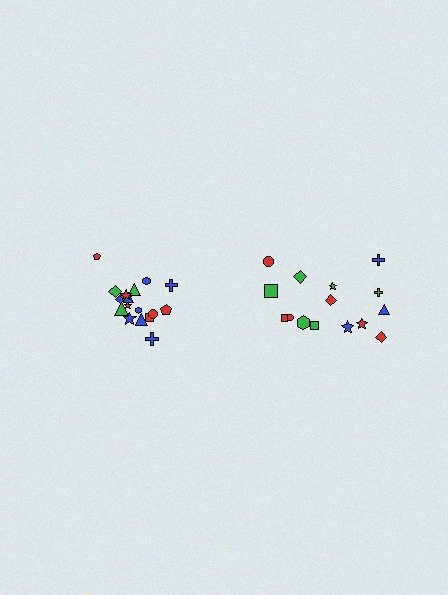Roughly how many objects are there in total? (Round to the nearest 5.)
Roughly 35 objects in total.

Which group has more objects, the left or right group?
The left group.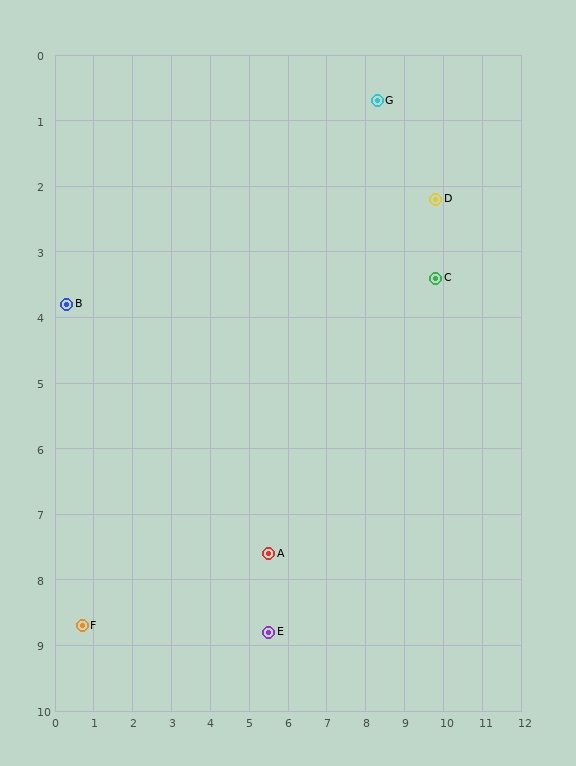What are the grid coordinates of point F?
Point F is at approximately (0.7, 8.7).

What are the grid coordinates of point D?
Point D is at approximately (9.8, 2.2).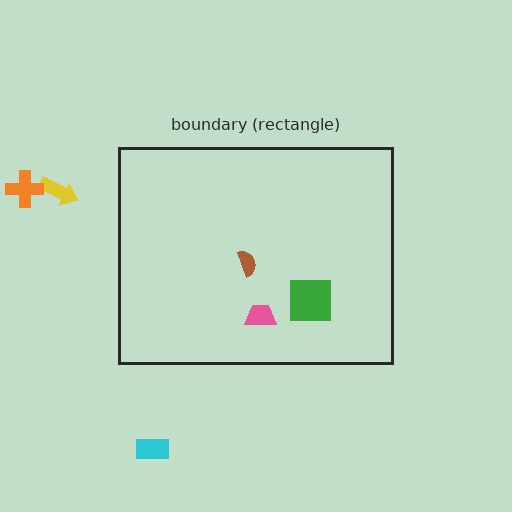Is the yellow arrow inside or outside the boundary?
Outside.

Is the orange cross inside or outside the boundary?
Outside.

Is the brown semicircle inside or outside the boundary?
Inside.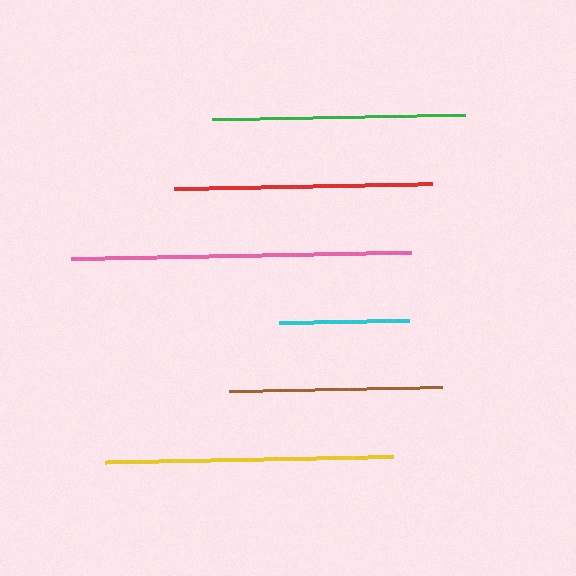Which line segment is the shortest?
The cyan line is the shortest at approximately 131 pixels.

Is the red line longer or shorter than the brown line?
The red line is longer than the brown line.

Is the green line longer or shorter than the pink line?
The pink line is longer than the green line.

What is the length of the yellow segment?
The yellow segment is approximately 288 pixels long.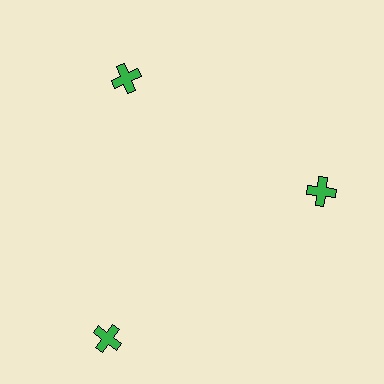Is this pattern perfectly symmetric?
No. The 3 green crosses are arranged in a ring, but one element near the 7 o'clock position is pushed outward from the center, breaking the 3-fold rotational symmetry.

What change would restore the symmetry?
The symmetry would be restored by moving it inward, back onto the ring so that all 3 crosses sit at equal angles and equal distance from the center.